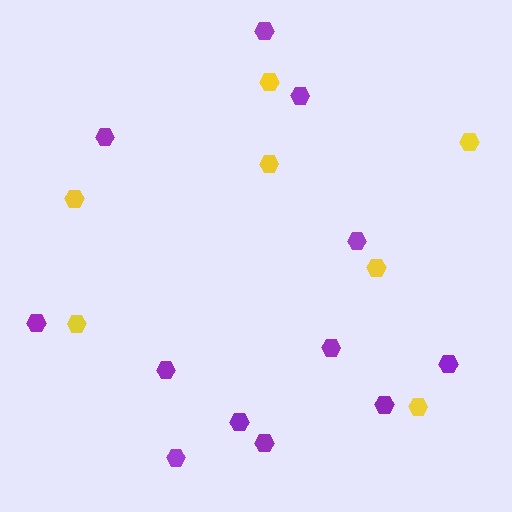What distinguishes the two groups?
There are 2 groups: one group of purple hexagons (12) and one group of yellow hexagons (7).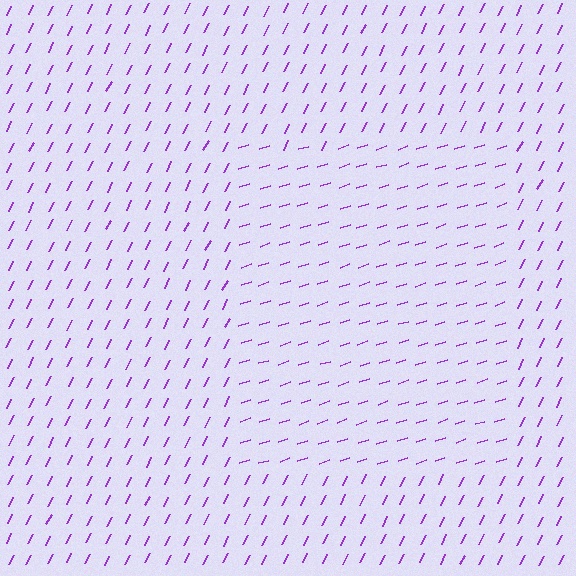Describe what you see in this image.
The image is filled with small purple line segments. A rectangle region in the image has lines oriented differently from the surrounding lines, creating a visible texture boundary.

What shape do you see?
I see a rectangle.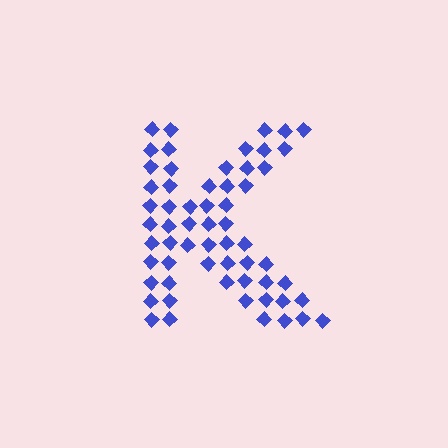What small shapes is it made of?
It is made of small diamonds.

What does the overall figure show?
The overall figure shows the letter K.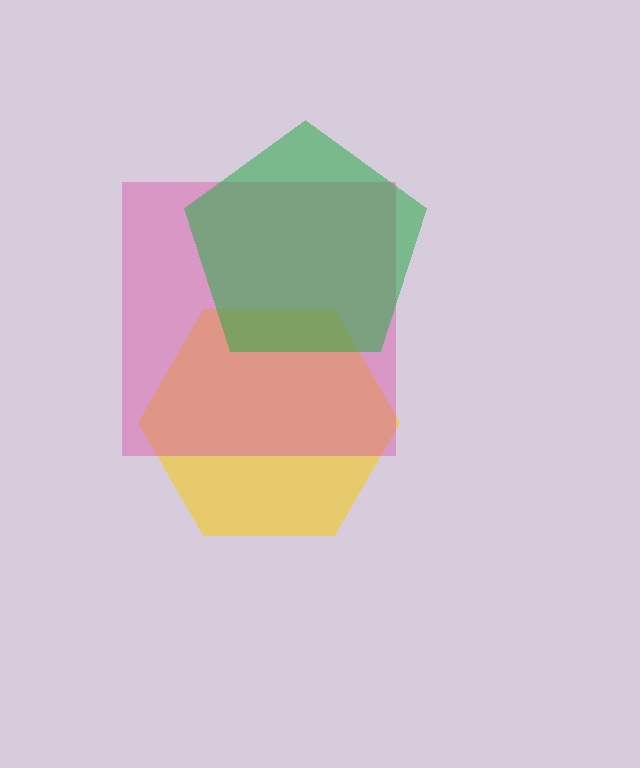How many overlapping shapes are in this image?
There are 3 overlapping shapes in the image.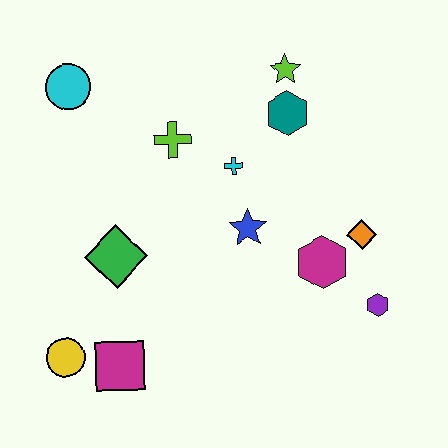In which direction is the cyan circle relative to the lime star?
The cyan circle is to the left of the lime star.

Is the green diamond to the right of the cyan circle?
Yes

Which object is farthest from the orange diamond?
The cyan circle is farthest from the orange diamond.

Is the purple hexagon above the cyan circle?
No